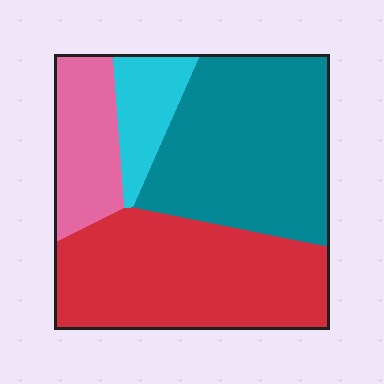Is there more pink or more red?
Red.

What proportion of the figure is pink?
Pink covers about 15% of the figure.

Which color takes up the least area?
Cyan, at roughly 10%.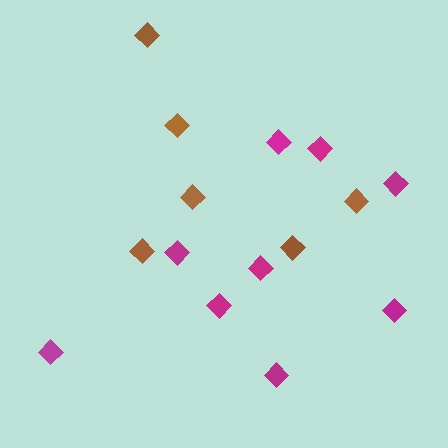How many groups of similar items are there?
There are 2 groups: one group of magenta diamonds (9) and one group of brown diamonds (6).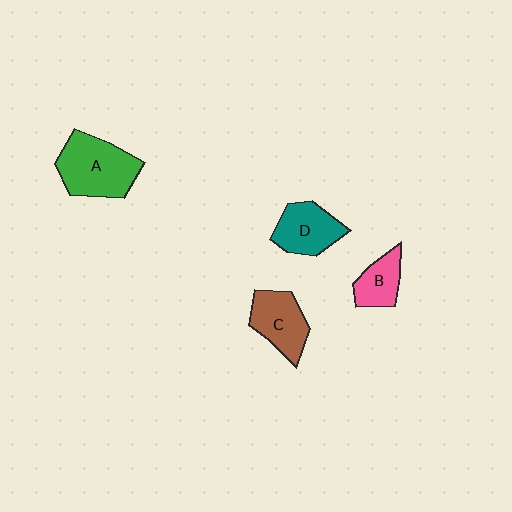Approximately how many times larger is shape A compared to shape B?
Approximately 2.0 times.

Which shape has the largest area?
Shape A (green).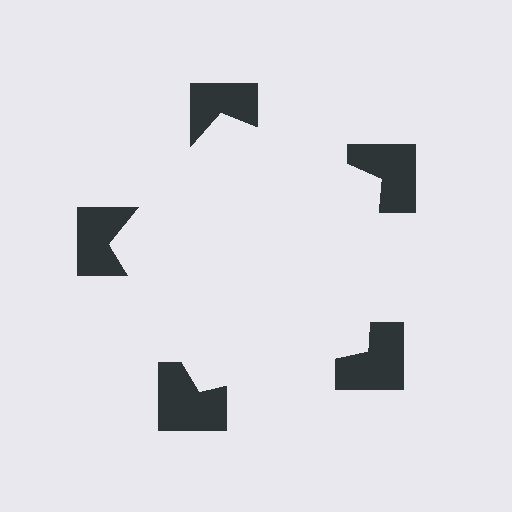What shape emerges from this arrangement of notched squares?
An illusory pentagon — its edges are inferred from the aligned wedge cuts in the notched squares, not physically drawn.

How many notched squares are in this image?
There are 5 — one at each vertex of the illusory pentagon.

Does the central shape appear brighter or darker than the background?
It typically appears slightly brighter than the background, even though no actual brightness change is drawn.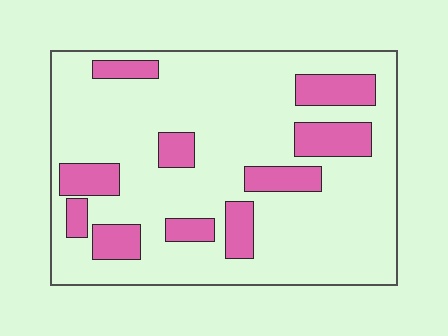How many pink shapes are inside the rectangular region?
10.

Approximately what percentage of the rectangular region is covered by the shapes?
Approximately 20%.